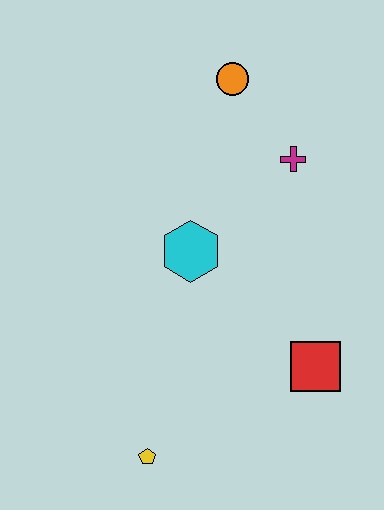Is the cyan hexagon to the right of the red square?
No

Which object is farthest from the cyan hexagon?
The yellow pentagon is farthest from the cyan hexagon.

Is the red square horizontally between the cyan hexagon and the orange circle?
No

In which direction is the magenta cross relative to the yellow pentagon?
The magenta cross is above the yellow pentagon.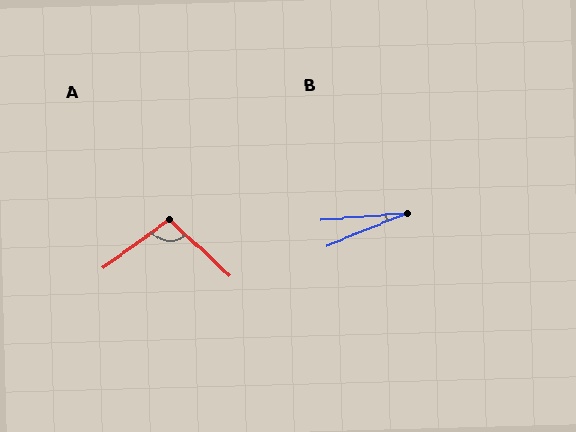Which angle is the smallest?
B, at approximately 17 degrees.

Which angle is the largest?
A, at approximately 101 degrees.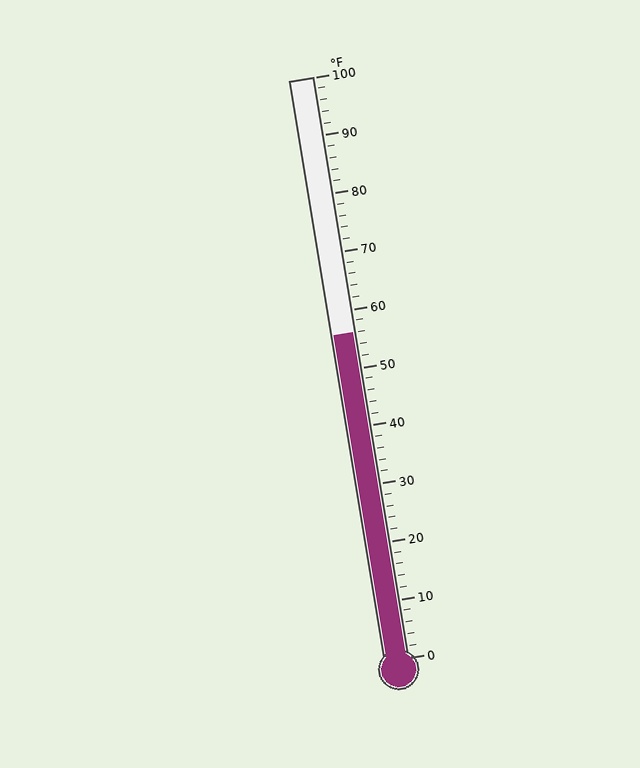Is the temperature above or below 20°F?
The temperature is above 20°F.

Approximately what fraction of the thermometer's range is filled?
The thermometer is filled to approximately 55% of its range.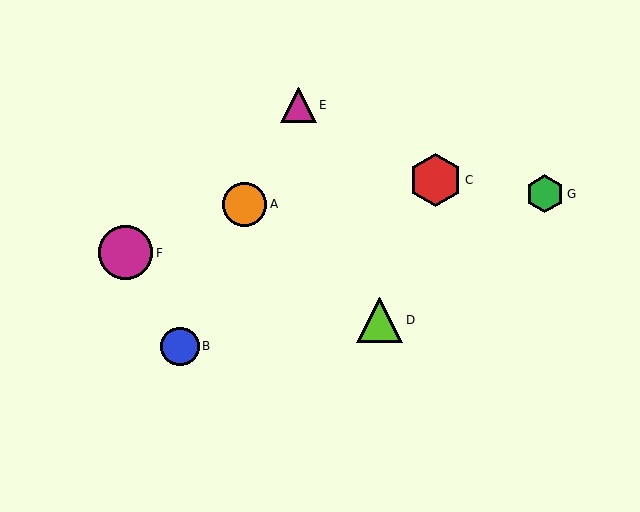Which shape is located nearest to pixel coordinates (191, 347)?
The blue circle (labeled B) at (180, 346) is nearest to that location.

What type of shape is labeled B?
Shape B is a blue circle.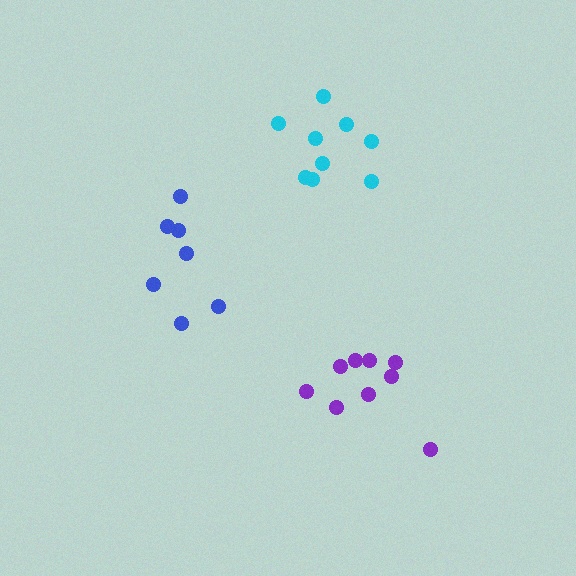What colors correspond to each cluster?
The clusters are colored: purple, blue, cyan.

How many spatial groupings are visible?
There are 3 spatial groupings.